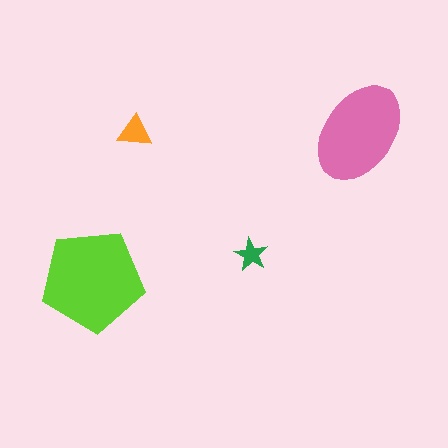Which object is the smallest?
The green star.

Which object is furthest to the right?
The pink ellipse is rightmost.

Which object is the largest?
The lime pentagon.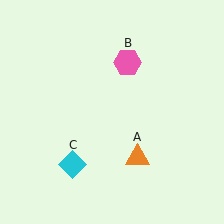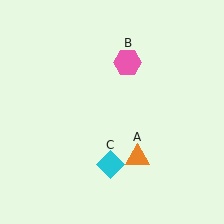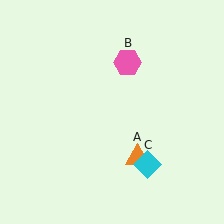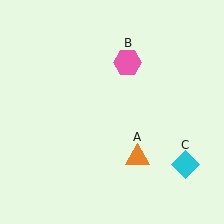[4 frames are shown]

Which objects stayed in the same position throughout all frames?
Orange triangle (object A) and pink hexagon (object B) remained stationary.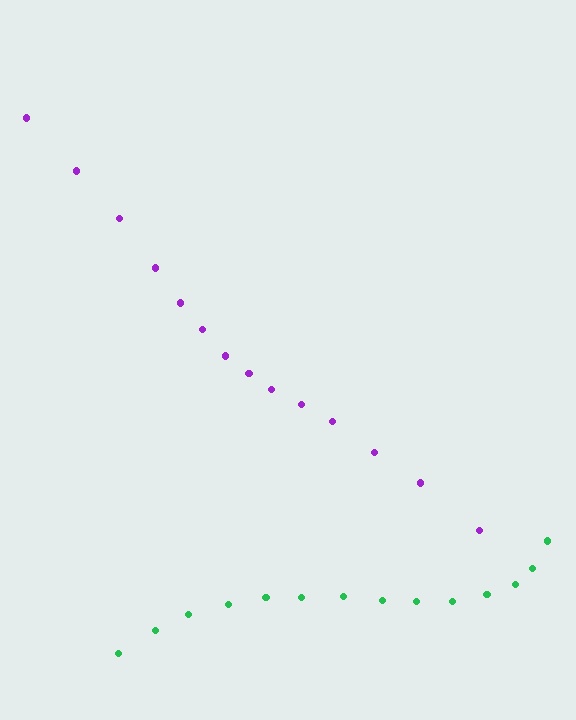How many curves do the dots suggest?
There are 2 distinct paths.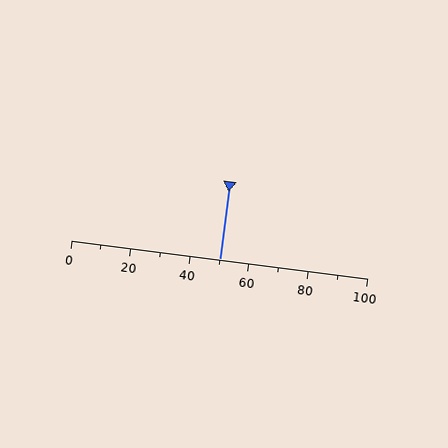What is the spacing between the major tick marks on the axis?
The major ticks are spaced 20 apart.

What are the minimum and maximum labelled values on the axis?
The axis runs from 0 to 100.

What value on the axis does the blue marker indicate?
The marker indicates approximately 50.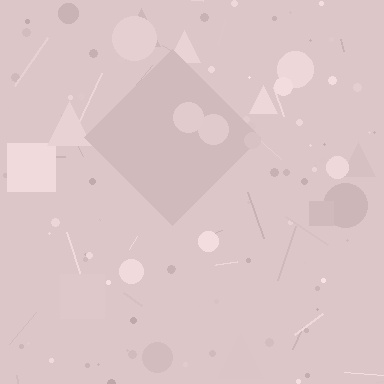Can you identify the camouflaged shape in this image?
The camouflaged shape is a diamond.